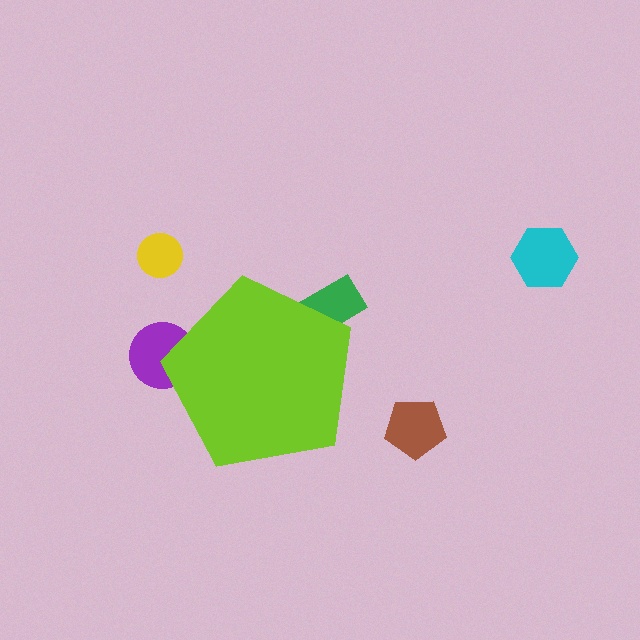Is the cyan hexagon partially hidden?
No, the cyan hexagon is fully visible.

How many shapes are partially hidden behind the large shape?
2 shapes are partially hidden.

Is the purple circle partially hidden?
Yes, the purple circle is partially hidden behind the lime pentagon.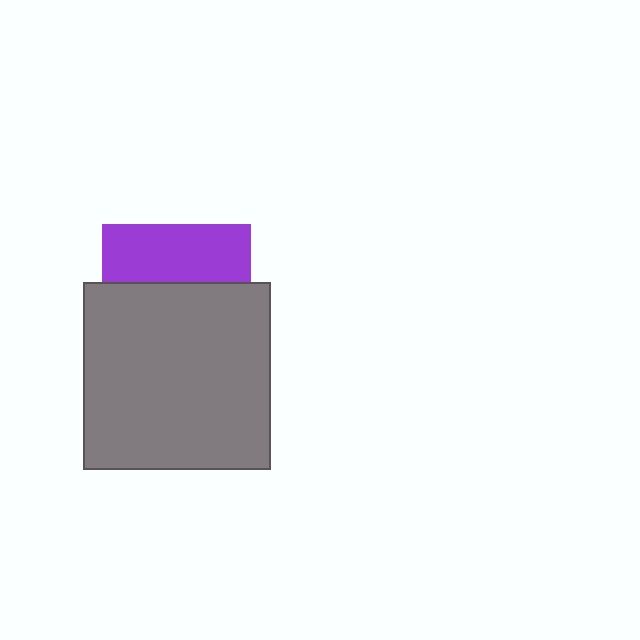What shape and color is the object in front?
The object in front is a gray square.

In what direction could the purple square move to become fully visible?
The purple square could move up. That would shift it out from behind the gray square entirely.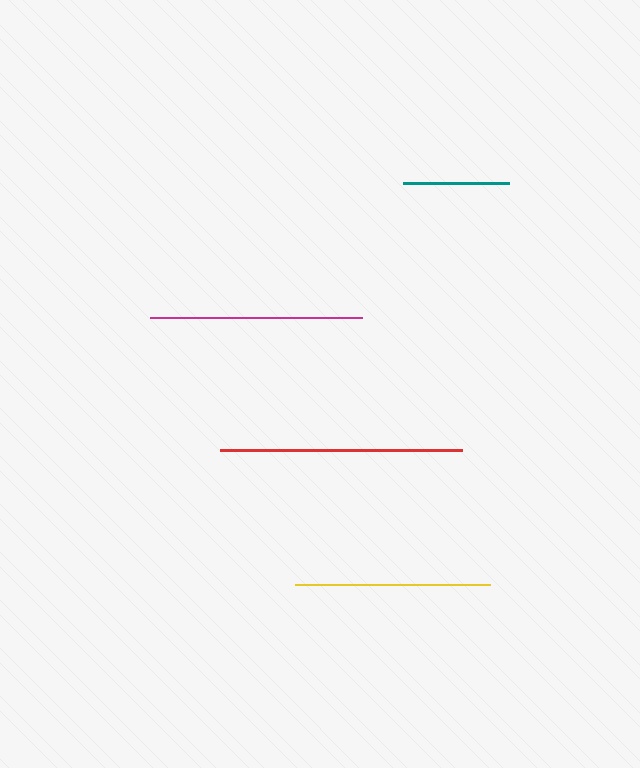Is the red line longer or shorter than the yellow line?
The red line is longer than the yellow line.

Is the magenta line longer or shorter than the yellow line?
The magenta line is longer than the yellow line.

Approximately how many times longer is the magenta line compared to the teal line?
The magenta line is approximately 2.0 times the length of the teal line.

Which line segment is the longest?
The red line is the longest at approximately 242 pixels.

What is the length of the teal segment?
The teal segment is approximately 106 pixels long.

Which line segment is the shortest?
The teal line is the shortest at approximately 106 pixels.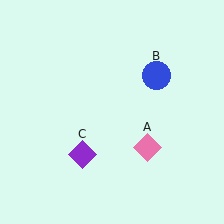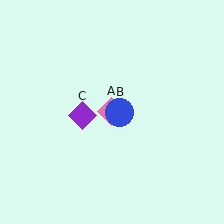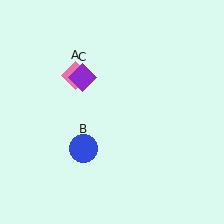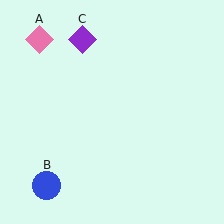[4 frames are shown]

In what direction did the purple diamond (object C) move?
The purple diamond (object C) moved up.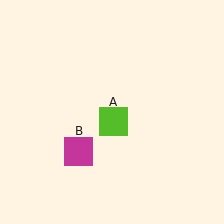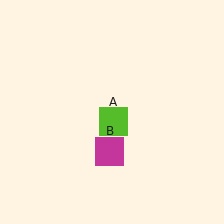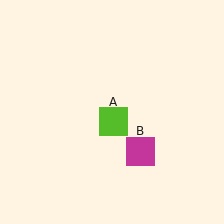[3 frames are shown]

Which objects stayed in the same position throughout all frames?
Lime square (object A) remained stationary.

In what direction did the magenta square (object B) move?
The magenta square (object B) moved right.